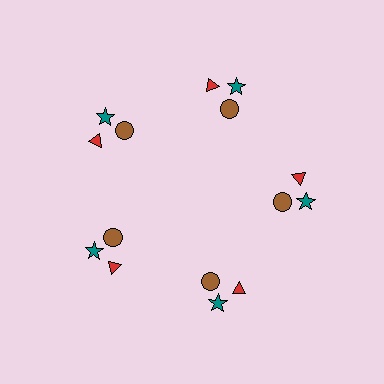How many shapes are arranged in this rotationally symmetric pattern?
There are 15 shapes, arranged in 5 groups of 3.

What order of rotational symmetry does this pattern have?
This pattern has 5-fold rotational symmetry.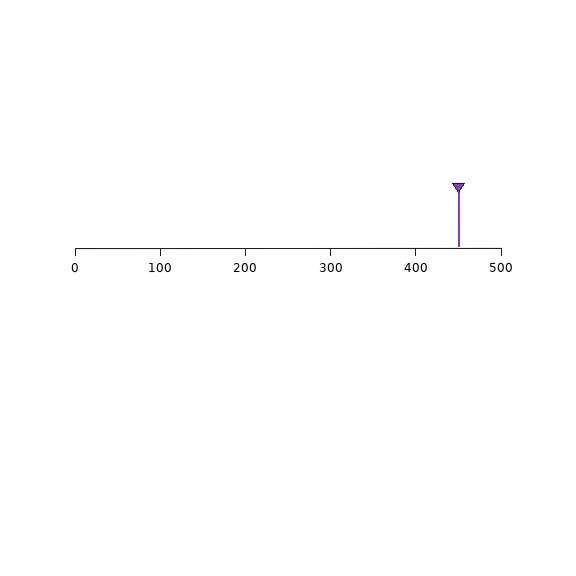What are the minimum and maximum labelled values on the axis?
The axis runs from 0 to 500.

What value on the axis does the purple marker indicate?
The marker indicates approximately 450.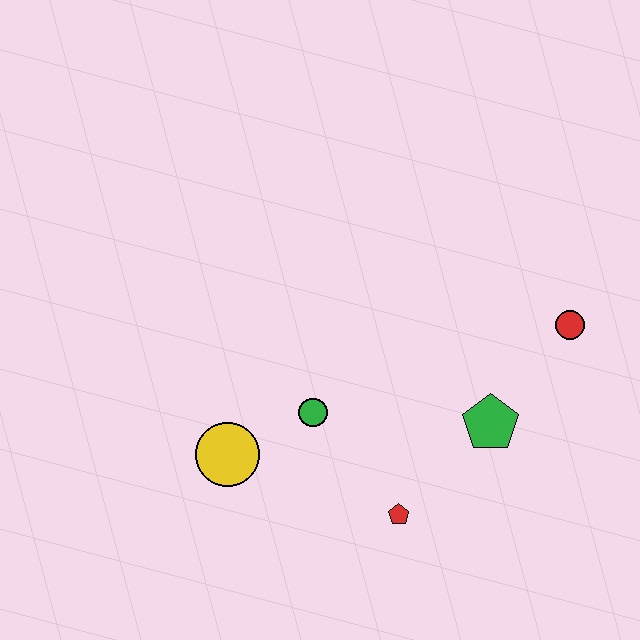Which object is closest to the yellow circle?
The green circle is closest to the yellow circle.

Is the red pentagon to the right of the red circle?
No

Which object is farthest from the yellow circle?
The red circle is farthest from the yellow circle.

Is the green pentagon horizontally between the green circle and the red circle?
Yes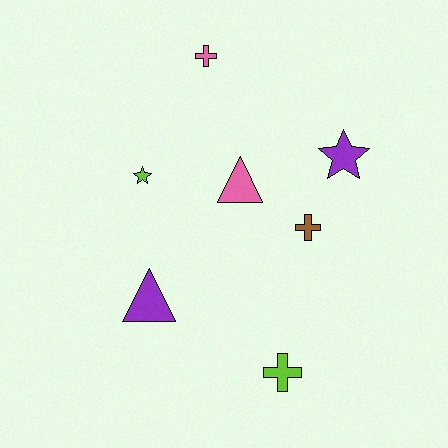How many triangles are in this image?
There are 2 triangles.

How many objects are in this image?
There are 7 objects.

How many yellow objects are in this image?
There are no yellow objects.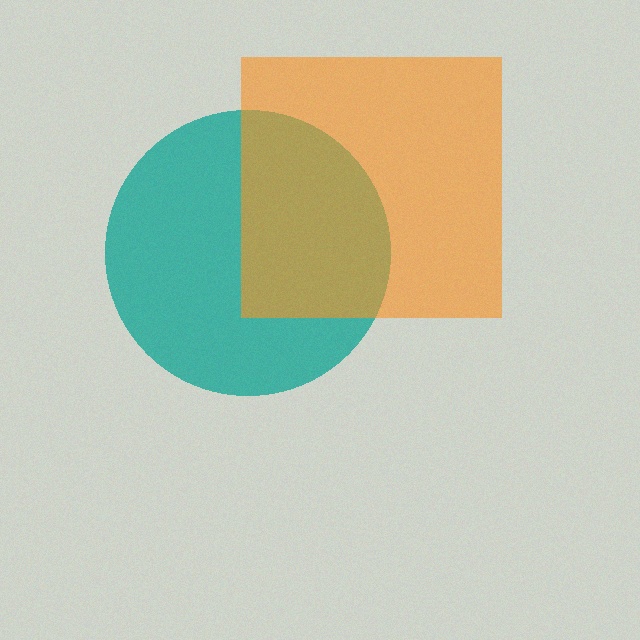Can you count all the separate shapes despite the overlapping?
Yes, there are 2 separate shapes.